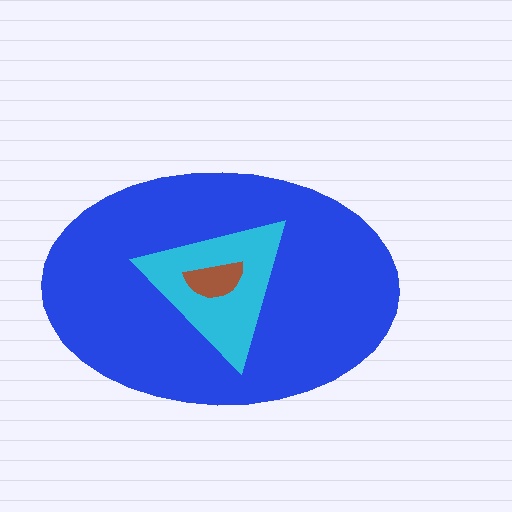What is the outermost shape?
The blue ellipse.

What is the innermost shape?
The brown semicircle.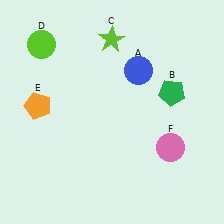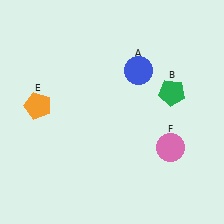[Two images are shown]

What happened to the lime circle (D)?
The lime circle (D) was removed in Image 2. It was in the top-left area of Image 1.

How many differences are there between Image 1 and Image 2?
There are 2 differences between the two images.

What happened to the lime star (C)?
The lime star (C) was removed in Image 2. It was in the top-left area of Image 1.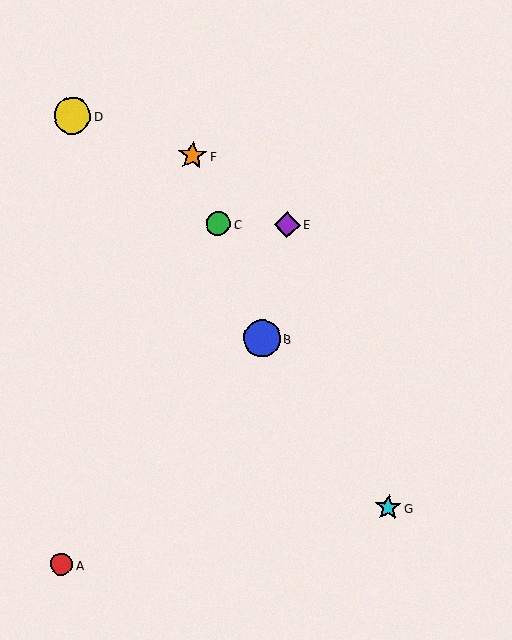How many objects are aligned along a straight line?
3 objects (B, C, F) are aligned along a straight line.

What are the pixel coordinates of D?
Object D is at (72, 116).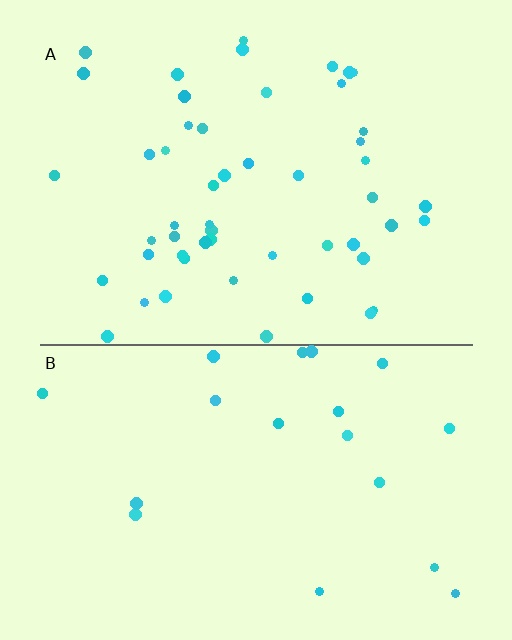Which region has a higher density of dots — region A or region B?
A (the top).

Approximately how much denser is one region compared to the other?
Approximately 2.6× — region A over region B.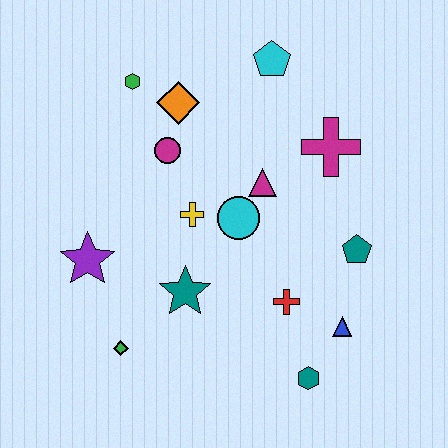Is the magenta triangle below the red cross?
No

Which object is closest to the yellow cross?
The cyan circle is closest to the yellow cross.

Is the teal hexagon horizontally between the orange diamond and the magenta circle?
No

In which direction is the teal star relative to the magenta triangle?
The teal star is below the magenta triangle.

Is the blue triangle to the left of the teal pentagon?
Yes